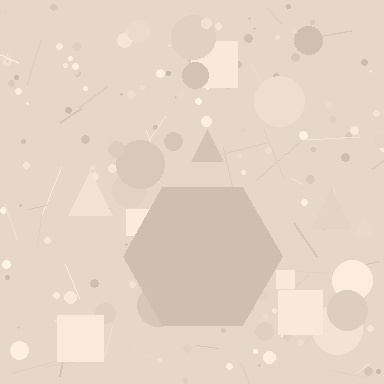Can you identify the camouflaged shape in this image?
The camouflaged shape is a hexagon.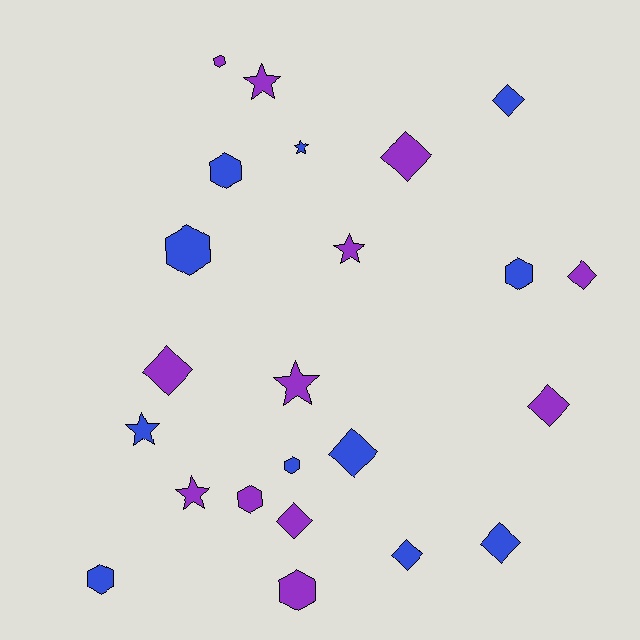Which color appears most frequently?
Purple, with 12 objects.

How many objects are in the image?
There are 23 objects.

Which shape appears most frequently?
Diamond, with 9 objects.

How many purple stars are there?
There are 4 purple stars.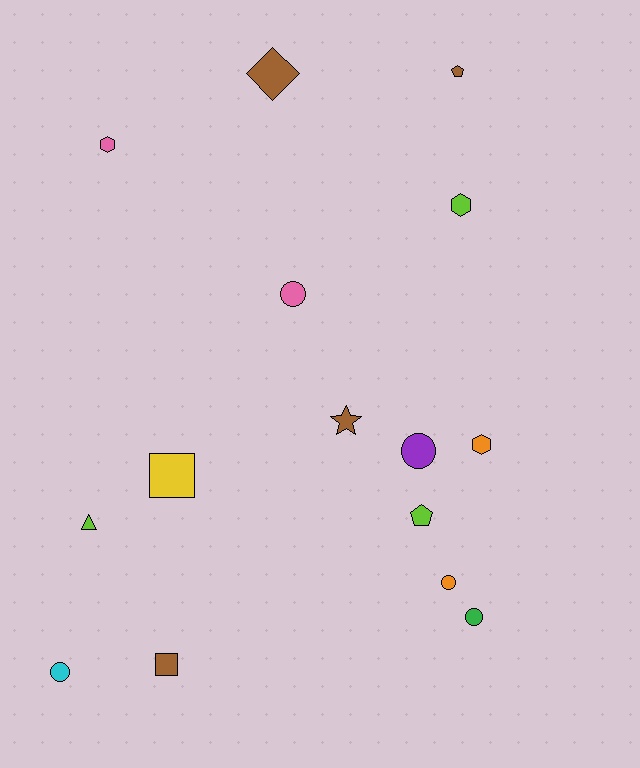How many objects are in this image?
There are 15 objects.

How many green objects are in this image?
There is 1 green object.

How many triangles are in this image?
There is 1 triangle.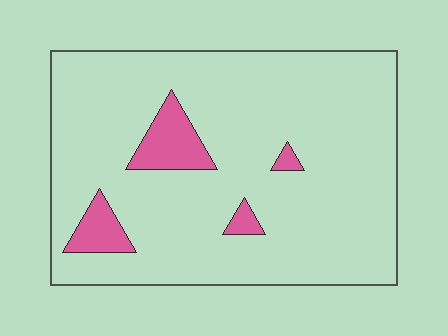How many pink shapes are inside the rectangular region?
4.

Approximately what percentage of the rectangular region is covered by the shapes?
Approximately 10%.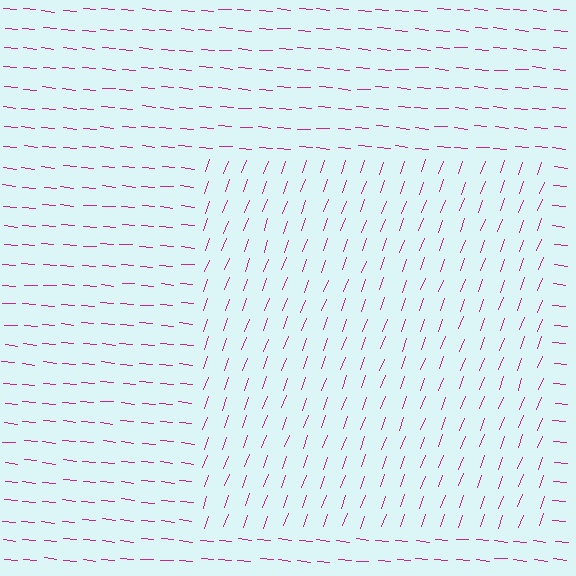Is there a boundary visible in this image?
Yes, there is a texture boundary formed by a change in line orientation.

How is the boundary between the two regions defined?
The boundary is defined purely by a change in line orientation (approximately 75 degrees difference). All lines are the same color and thickness.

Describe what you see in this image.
The image is filled with small magenta line segments. A rectangle region in the image has lines oriented differently from the surrounding lines, creating a visible texture boundary.